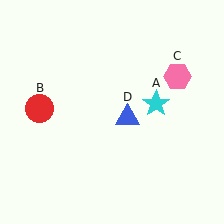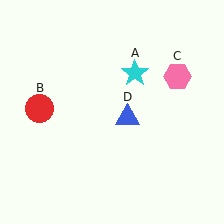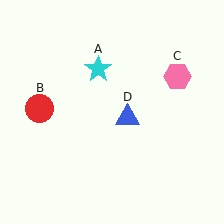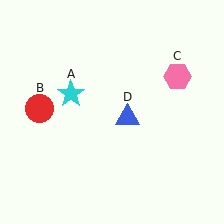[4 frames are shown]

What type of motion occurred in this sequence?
The cyan star (object A) rotated counterclockwise around the center of the scene.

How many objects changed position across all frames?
1 object changed position: cyan star (object A).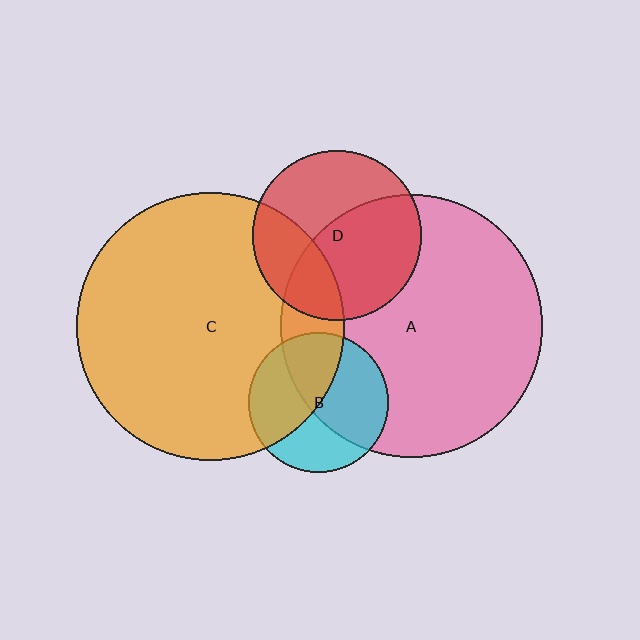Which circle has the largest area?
Circle C (orange).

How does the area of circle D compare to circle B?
Approximately 1.5 times.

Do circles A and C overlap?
Yes.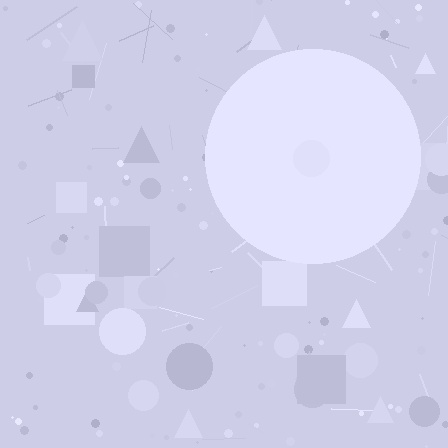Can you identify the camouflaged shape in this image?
The camouflaged shape is a circle.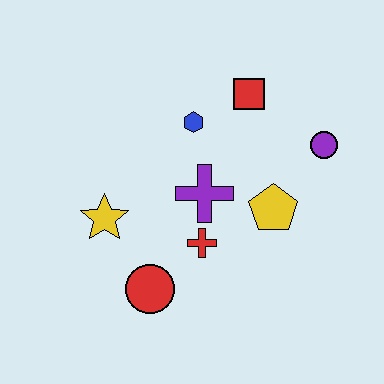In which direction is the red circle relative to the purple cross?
The red circle is below the purple cross.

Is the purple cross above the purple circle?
No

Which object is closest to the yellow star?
The red circle is closest to the yellow star.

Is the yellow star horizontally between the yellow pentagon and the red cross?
No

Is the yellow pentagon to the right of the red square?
Yes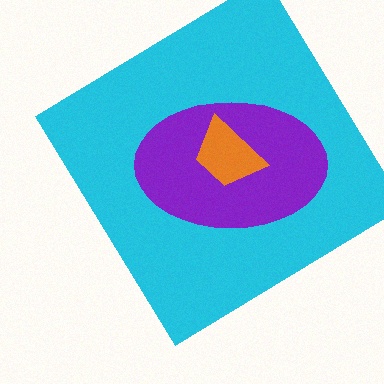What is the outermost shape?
The cyan diamond.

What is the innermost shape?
The orange trapezoid.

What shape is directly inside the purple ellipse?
The orange trapezoid.